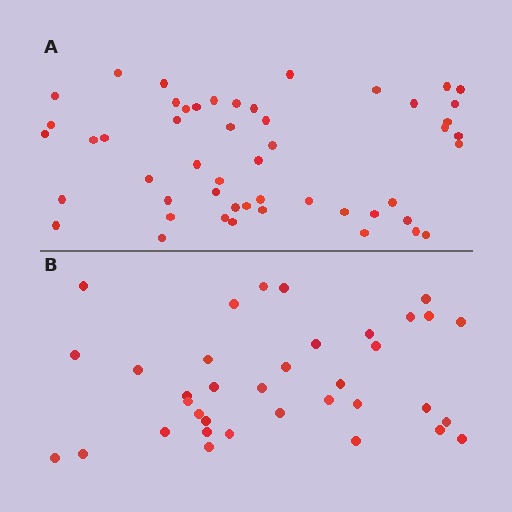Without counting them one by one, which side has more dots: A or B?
Region A (the top region) has more dots.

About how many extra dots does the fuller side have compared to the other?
Region A has approximately 15 more dots than region B.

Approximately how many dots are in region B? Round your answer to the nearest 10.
About 40 dots. (The exact count is 36, which rounds to 40.)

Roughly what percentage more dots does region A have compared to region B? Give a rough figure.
About 40% more.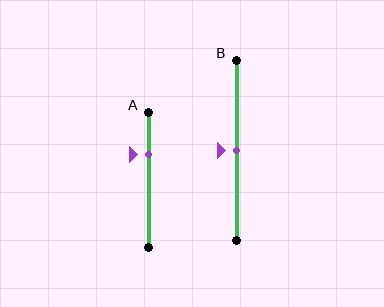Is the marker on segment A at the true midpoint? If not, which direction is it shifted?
No, the marker on segment A is shifted upward by about 19% of the segment length.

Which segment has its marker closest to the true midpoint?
Segment B has its marker closest to the true midpoint.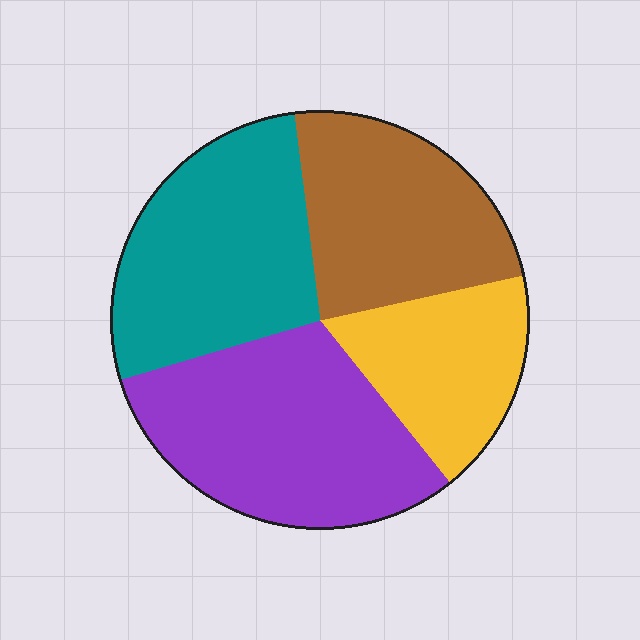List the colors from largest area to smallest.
From largest to smallest: purple, teal, brown, yellow.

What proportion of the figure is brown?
Brown covers 24% of the figure.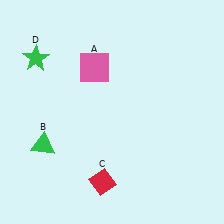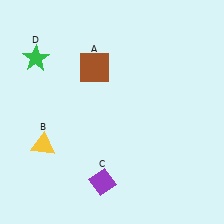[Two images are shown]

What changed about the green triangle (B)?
In Image 1, B is green. In Image 2, it changed to yellow.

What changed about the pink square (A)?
In Image 1, A is pink. In Image 2, it changed to brown.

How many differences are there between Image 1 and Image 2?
There are 3 differences between the two images.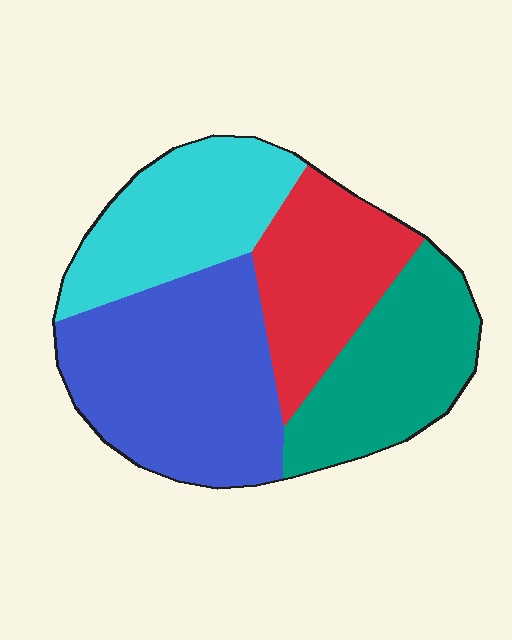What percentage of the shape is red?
Red covers 21% of the shape.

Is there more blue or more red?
Blue.